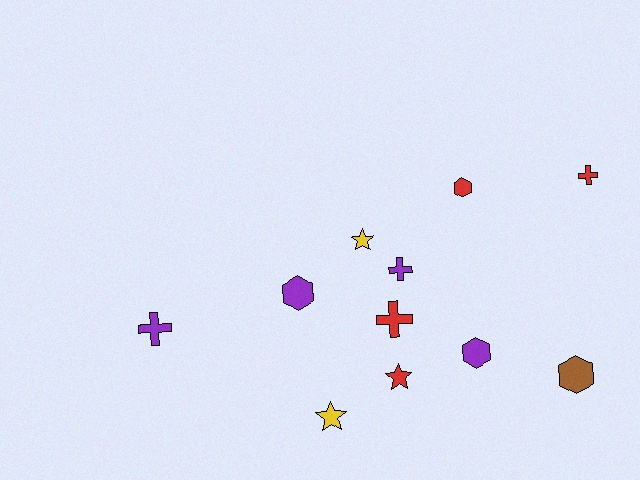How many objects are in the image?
There are 11 objects.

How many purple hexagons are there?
There are 2 purple hexagons.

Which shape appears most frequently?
Hexagon, with 4 objects.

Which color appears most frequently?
Red, with 4 objects.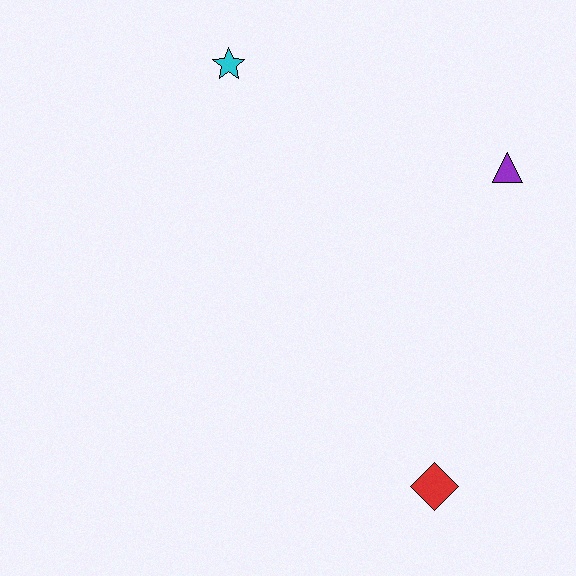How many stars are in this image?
There is 1 star.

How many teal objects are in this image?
There are no teal objects.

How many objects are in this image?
There are 3 objects.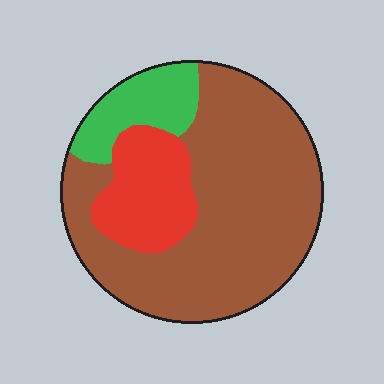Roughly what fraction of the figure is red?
Red covers about 20% of the figure.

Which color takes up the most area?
Brown, at roughly 70%.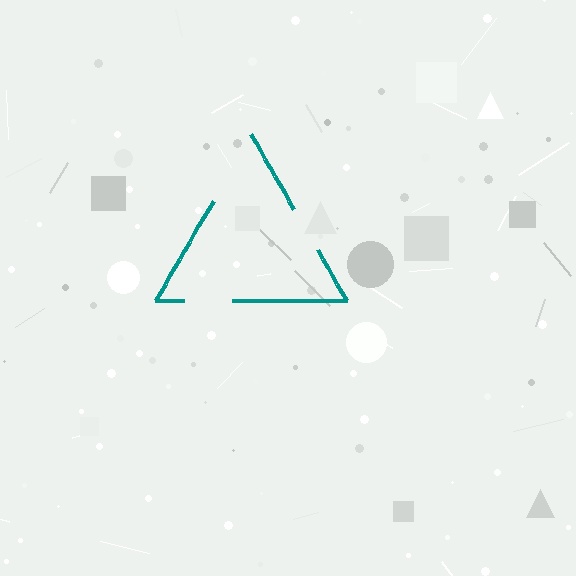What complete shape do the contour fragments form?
The contour fragments form a triangle.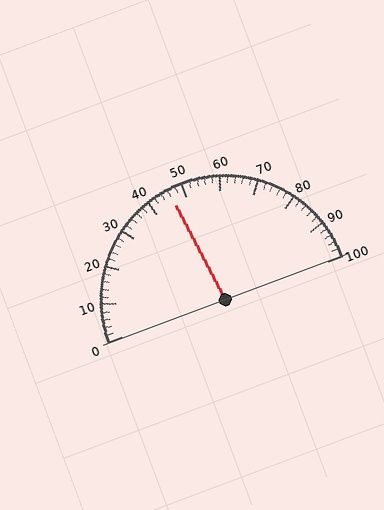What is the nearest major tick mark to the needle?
The nearest major tick mark is 50.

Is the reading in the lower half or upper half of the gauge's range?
The reading is in the lower half of the range (0 to 100).